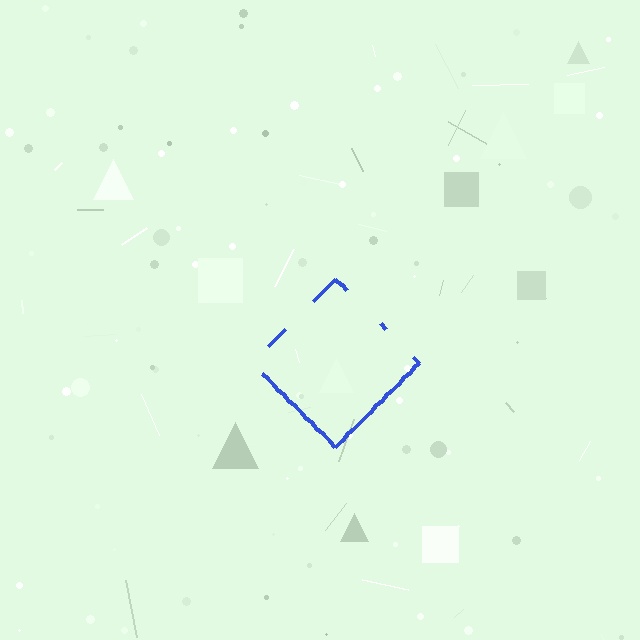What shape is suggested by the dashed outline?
The dashed outline suggests a diamond.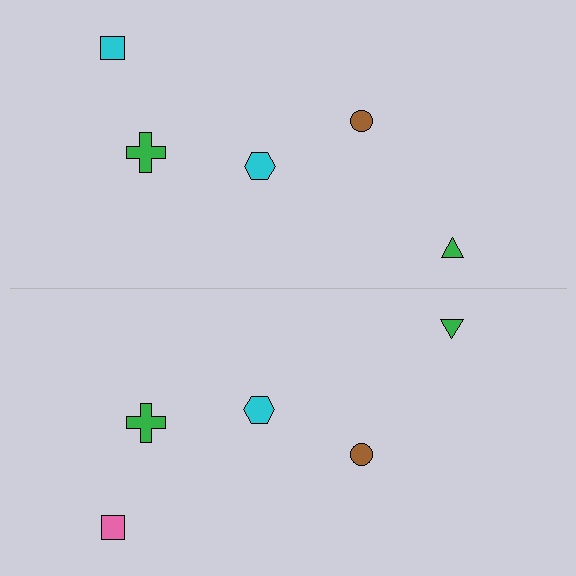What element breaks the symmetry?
The pink square on the bottom side breaks the symmetry — its mirror counterpart is cyan.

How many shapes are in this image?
There are 10 shapes in this image.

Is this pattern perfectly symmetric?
No, the pattern is not perfectly symmetric. The pink square on the bottom side breaks the symmetry — its mirror counterpart is cyan.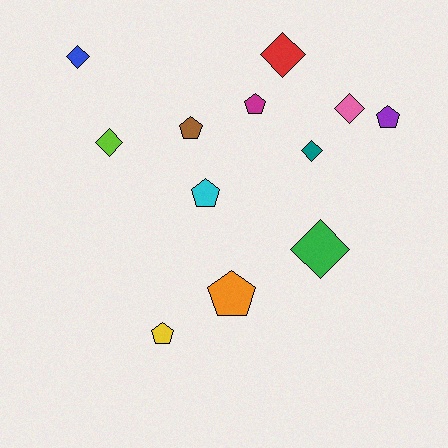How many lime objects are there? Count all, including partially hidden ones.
There is 1 lime object.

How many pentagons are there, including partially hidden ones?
There are 6 pentagons.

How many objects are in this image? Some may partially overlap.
There are 12 objects.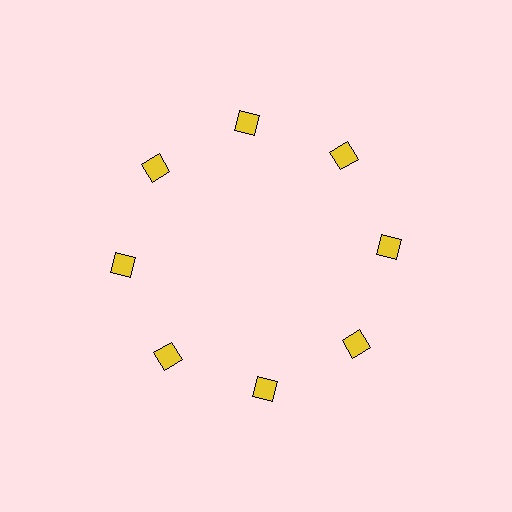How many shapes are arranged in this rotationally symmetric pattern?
There are 8 shapes, arranged in 8 groups of 1.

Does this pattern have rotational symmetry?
Yes, this pattern has 8-fold rotational symmetry. It looks the same after rotating 45 degrees around the center.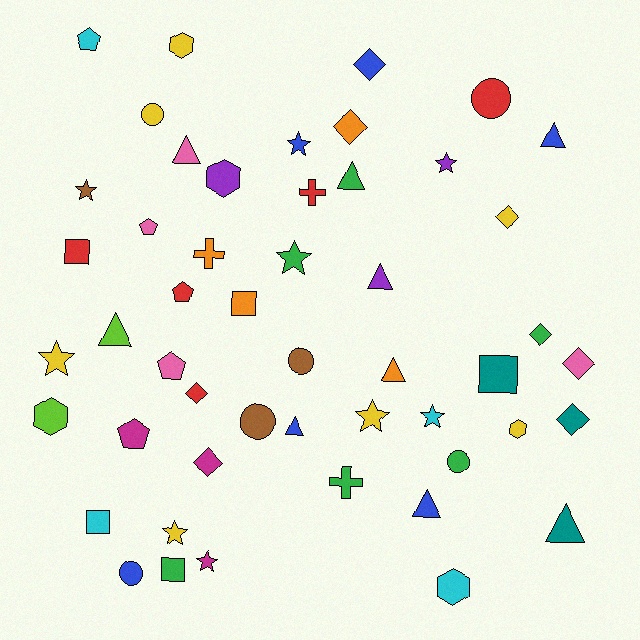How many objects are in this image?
There are 50 objects.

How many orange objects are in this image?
There are 4 orange objects.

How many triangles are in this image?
There are 9 triangles.